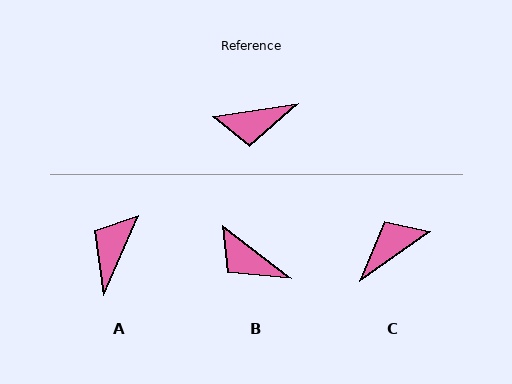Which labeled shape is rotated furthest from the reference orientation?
C, about 154 degrees away.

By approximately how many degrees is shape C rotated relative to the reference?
Approximately 154 degrees clockwise.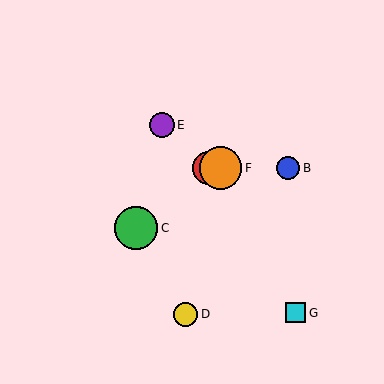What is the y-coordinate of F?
Object F is at y≈168.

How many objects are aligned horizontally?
3 objects (A, B, F) are aligned horizontally.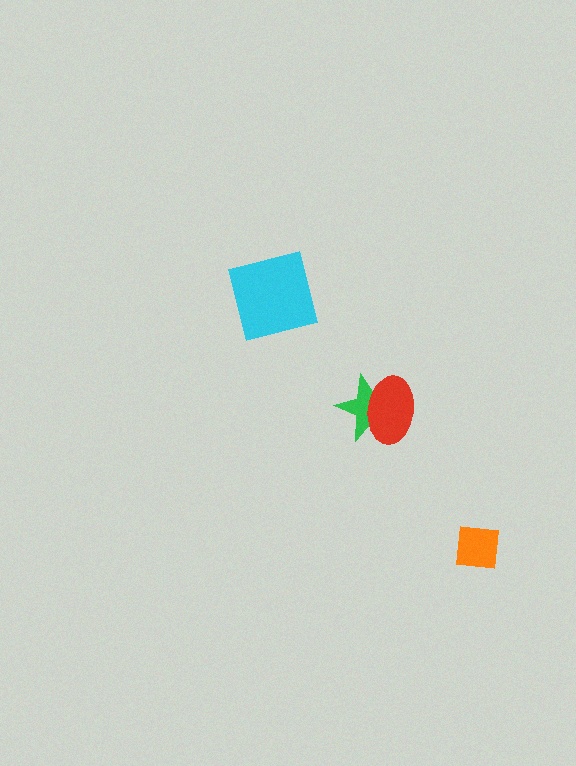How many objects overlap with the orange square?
0 objects overlap with the orange square.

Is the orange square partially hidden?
No, no other shape covers it.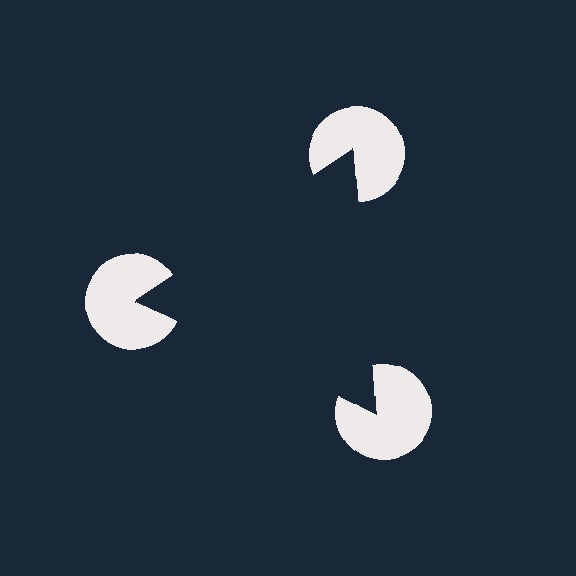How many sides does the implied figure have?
3 sides.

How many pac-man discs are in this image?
There are 3 — one at each vertex of the illusory triangle.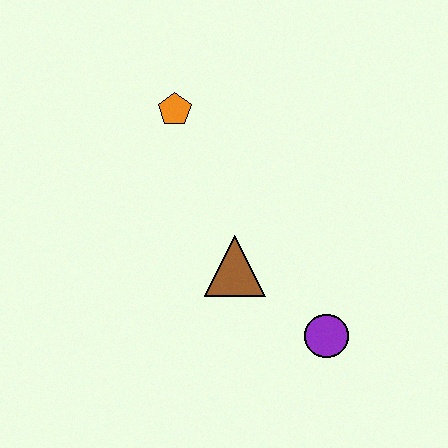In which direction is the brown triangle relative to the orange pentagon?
The brown triangle is below the orange pentagon.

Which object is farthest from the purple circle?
The orange pentagon is farthest from the purple circle.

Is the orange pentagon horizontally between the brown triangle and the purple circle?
No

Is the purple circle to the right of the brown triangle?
Yes